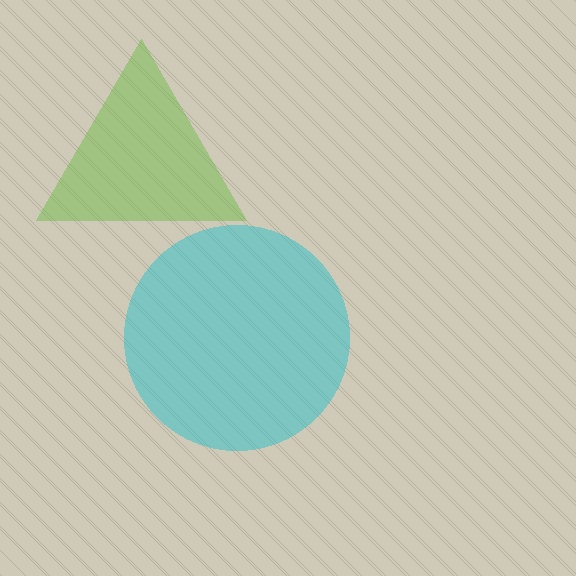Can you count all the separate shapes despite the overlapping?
Yes, there are 2 separate shapes.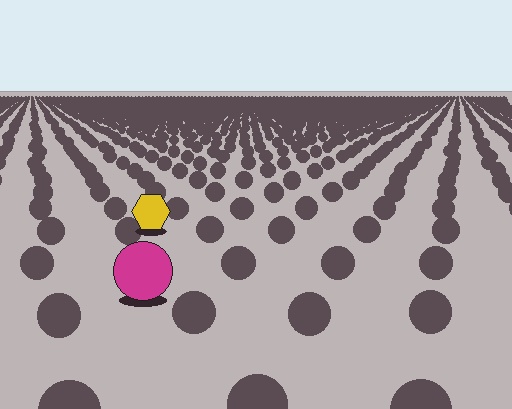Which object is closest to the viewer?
The magenta circle is closest. The texture marks near it are larger and more spread out.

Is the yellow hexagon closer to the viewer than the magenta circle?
No. The magenta circle is closer — you can tell from the texture gradient: the ground texture is coarser near it.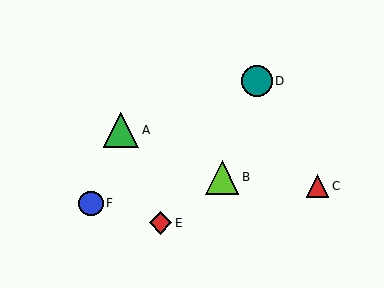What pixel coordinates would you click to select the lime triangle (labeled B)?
Click at (222, 177) to select the lime triangle B.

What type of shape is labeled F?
Shape F is a blue circle.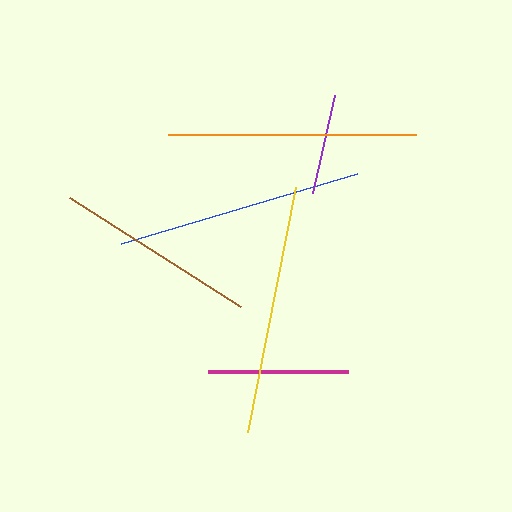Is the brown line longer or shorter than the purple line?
The brown line is longer than the purple line.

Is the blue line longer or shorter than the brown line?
The blue line is longer than the brown line.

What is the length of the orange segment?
The orange segment is approximately 249 pixels long.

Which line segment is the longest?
The yellow line is the longest at approximately 249 pixels.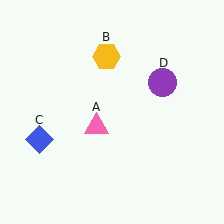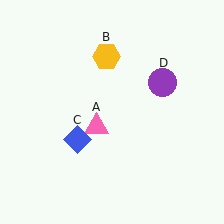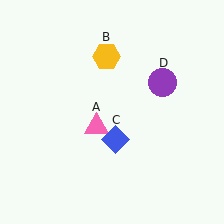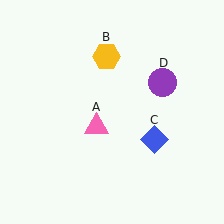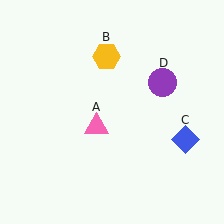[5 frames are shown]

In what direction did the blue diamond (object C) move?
The blue diamond (object C) moved right.